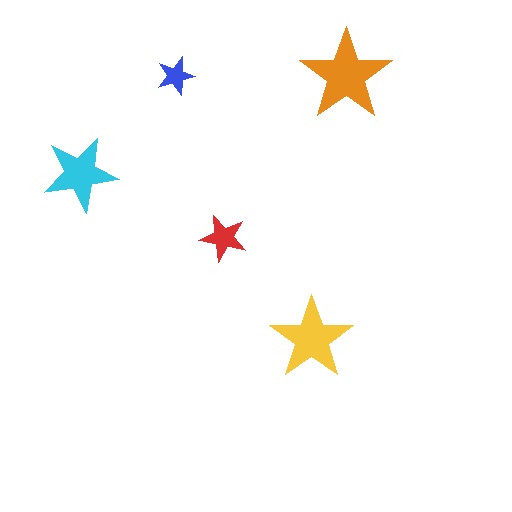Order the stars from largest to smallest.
the orange one, the yellow one, the cyan one, the red one, the blue one.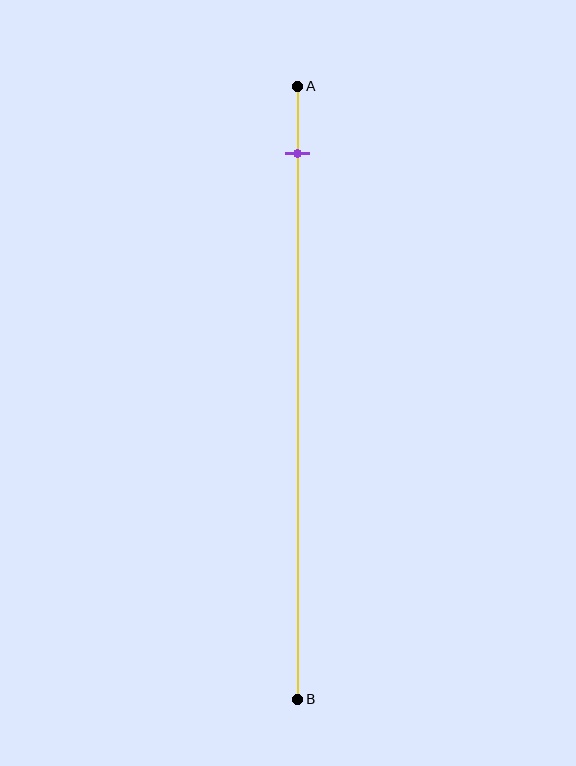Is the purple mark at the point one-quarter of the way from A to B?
No, the mark is at about 10% from A, not at the 25% one-quarter point.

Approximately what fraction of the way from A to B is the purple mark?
The purple mark is approximately 10% of the way from A to B.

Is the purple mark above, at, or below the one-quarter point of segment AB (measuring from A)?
The purple mark is above the one-quarter point of segment AB.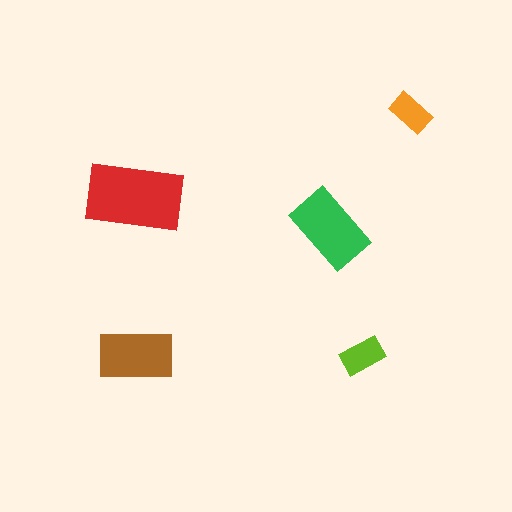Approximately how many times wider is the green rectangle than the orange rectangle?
About 2 times wider.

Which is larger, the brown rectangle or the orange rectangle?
The brown one.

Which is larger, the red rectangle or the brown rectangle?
The red one.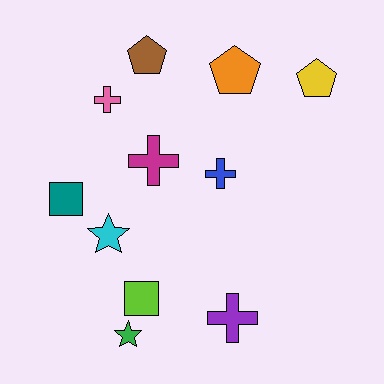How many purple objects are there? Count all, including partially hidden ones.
There is 1 purple object.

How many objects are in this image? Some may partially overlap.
There are 11 objects.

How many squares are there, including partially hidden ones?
There are 2 squares.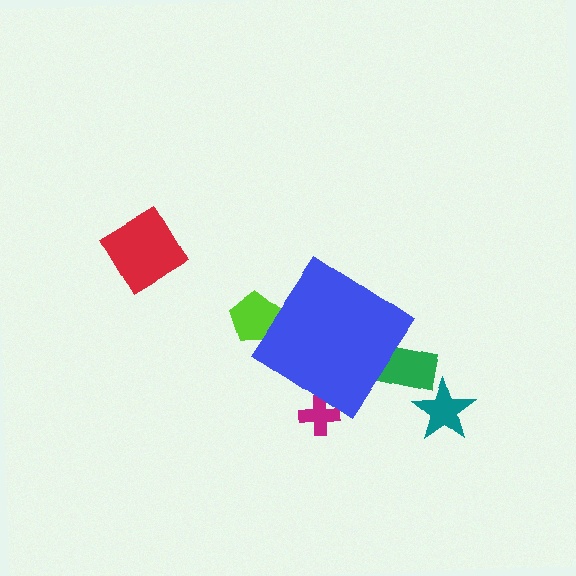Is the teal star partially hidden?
No, the teal star is fully visible.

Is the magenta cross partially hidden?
Yes, the magenta cross is partially hidden behind the blue diamond.